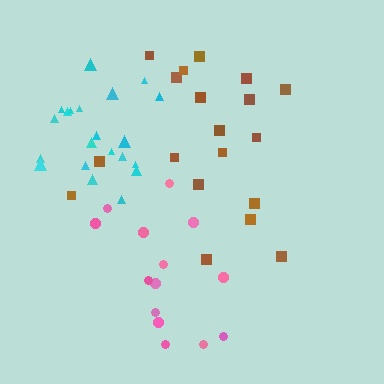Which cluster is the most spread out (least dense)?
Pink.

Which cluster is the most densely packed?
Cyan.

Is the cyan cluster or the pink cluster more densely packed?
Cyan.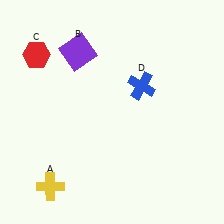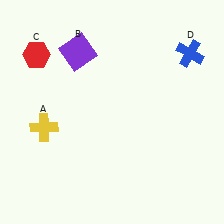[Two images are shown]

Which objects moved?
The objects that moved are: the yellow cross (A), the blue cross (D).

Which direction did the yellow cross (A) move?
The yellow cross (A) moved up.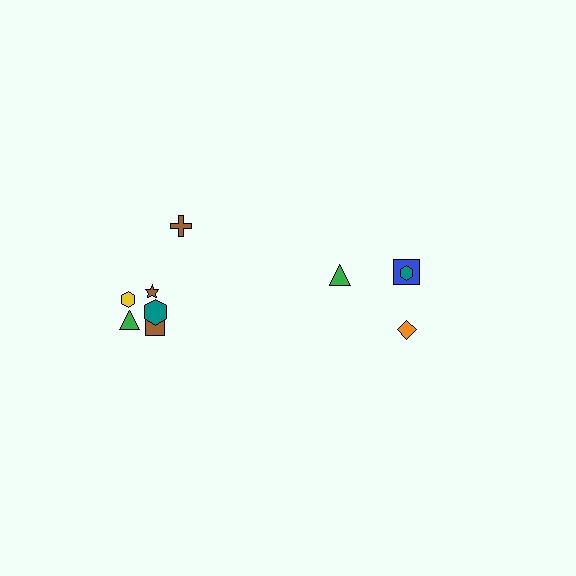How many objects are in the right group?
There are 4 objects.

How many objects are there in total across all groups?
There are 10 objects.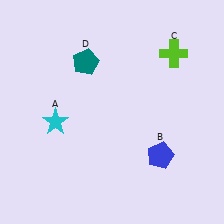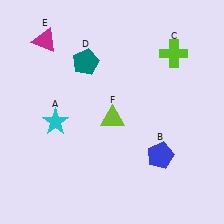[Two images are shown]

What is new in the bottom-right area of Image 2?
A lime triangle (F) was added in the bottom-right area of Image 2.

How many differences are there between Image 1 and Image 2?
There are 2 differences between the two images.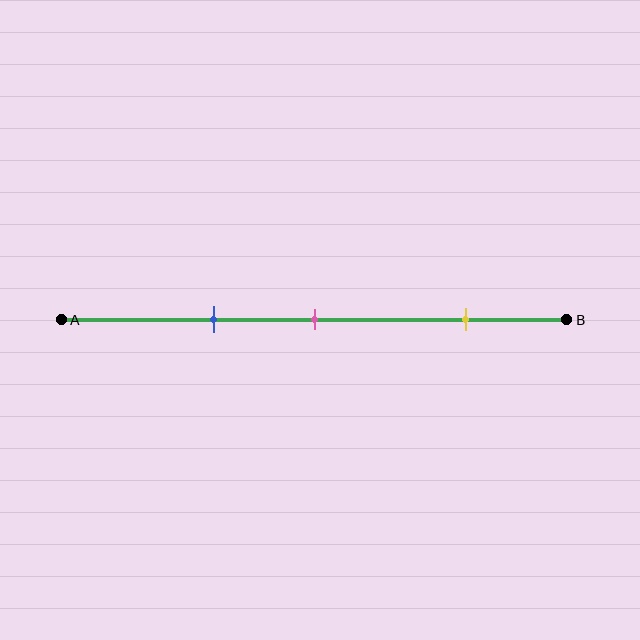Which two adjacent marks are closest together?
The blue and pink marks are the closest adjacent pair.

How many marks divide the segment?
There are 3 marks dividing the segment.